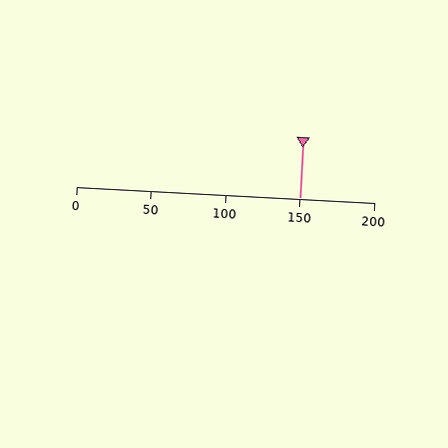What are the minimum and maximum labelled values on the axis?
The axis runs from 0 to 200.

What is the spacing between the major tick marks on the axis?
The major ticks are spaced 50 apart.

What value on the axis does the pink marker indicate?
The marker indicates approximately 150.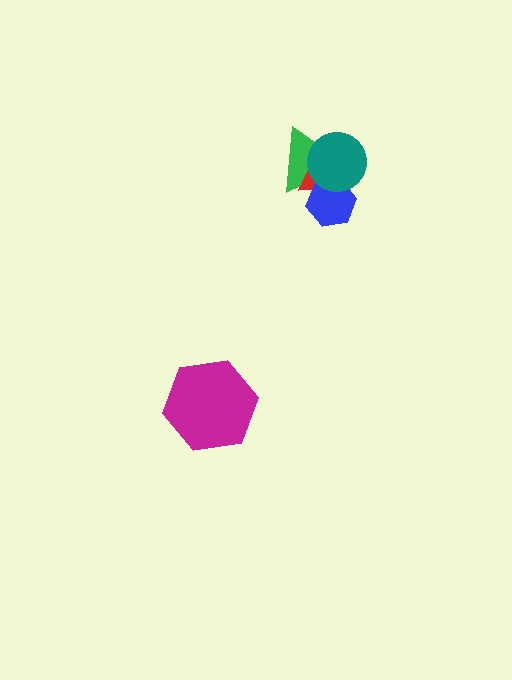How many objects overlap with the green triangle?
3 objects overlap with the green triangle.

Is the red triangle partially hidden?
Yes, it is partially covered by another shape.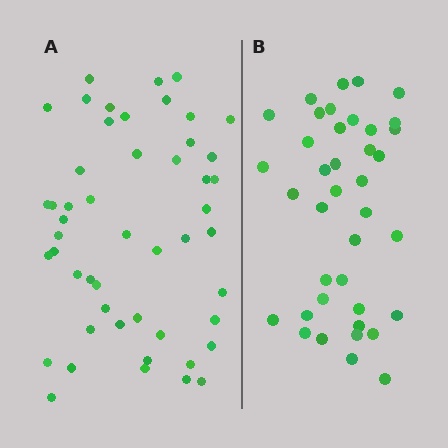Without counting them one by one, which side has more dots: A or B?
Region A (the left region) has more dots.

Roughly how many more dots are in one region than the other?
Region A has roughly 12 or so more dots than region B.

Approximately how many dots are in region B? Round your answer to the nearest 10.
About 40 dots. (The exact count is 39, which rounds to 40.)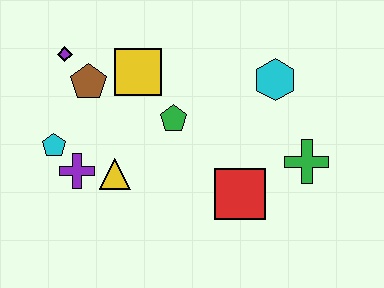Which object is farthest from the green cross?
The purple diamond is farthest from the green cross.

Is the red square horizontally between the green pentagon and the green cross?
Yes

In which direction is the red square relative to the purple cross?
The red square is to the right of the purple cross.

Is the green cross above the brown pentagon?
No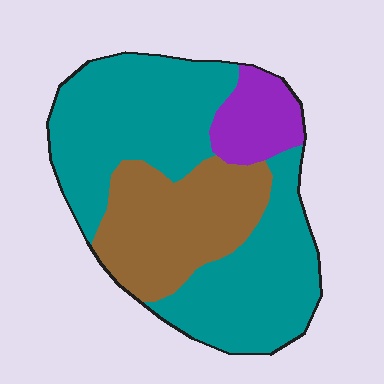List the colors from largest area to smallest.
From largest to smallest: teal, brown, purple.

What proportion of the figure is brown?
Brown takes up about one quarter (1/4) of the figure.